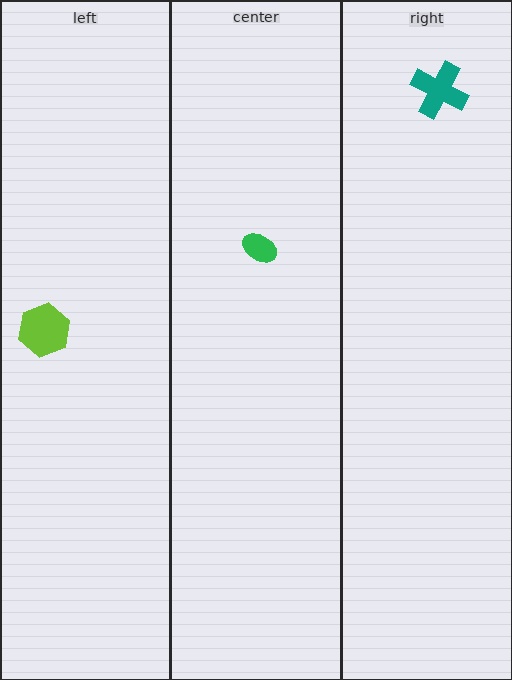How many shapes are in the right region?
1.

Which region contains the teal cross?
The right region.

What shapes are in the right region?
The teal cross.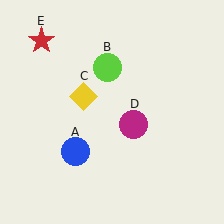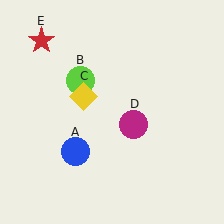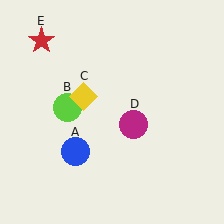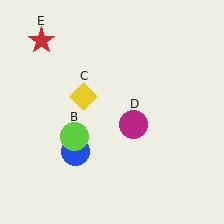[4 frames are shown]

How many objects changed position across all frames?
1 object changed position: lime circle (object B).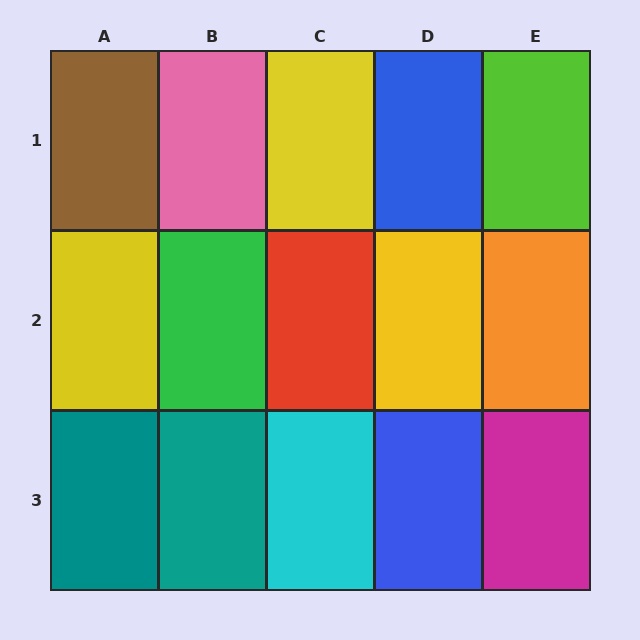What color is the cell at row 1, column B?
Pink.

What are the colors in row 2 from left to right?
Yellow, green, red, yellow, orange.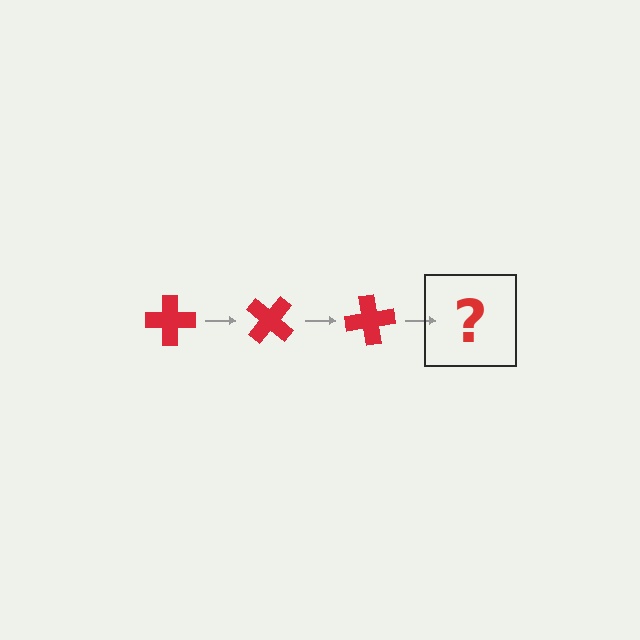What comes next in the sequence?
The next element should be a red cross rotated 120 degrees.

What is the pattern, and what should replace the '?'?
The pattern is that the cross rotates 40 degrees each step. The '?' should be a red cross rotated 120 degrees.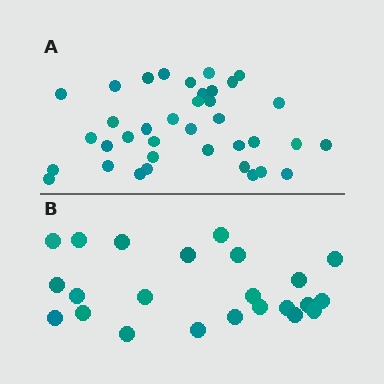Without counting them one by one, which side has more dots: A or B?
Region A (the top region) has more dots.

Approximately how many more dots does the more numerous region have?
Region A has approximately 15 more dots than region B.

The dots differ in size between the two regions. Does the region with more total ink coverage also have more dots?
No. Region B has more total ink coverage because its dots are larger, but region A actually contains more individual dots. Total area can be misleading — the number of items is what matters here.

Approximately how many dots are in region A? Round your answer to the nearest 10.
About 40 dots. (The exact count is 37, which rounds to 40.)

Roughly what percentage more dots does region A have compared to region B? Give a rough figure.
About 60% more.